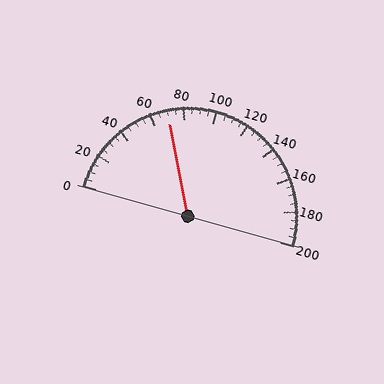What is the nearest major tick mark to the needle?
The nearest major tick mark is 80.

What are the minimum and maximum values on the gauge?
The gauge ranges from 0 to 200.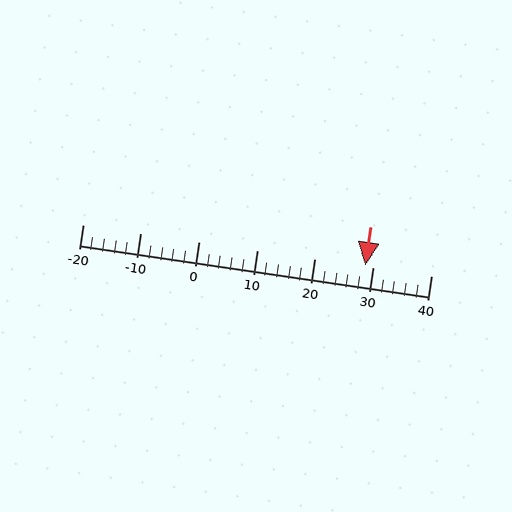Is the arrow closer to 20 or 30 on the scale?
The arrow is closer to 30.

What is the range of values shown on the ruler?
The ruler shows values from -20 to 40.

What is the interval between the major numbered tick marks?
The major tick marks are spaced 10 units apart.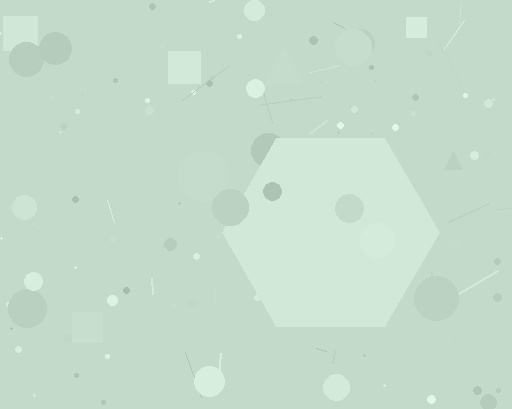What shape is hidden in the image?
A hexagon is hidden in the image.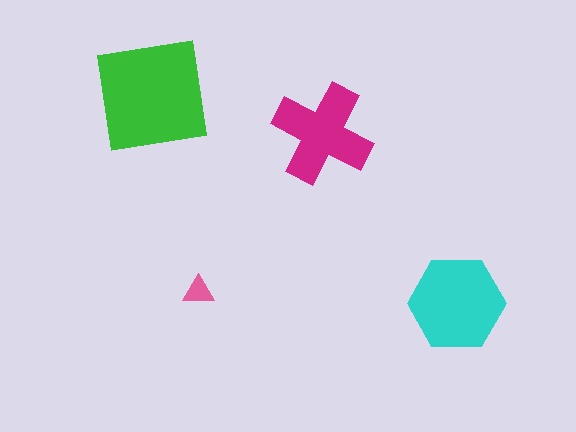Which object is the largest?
The green square.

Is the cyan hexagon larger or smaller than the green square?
Smaller.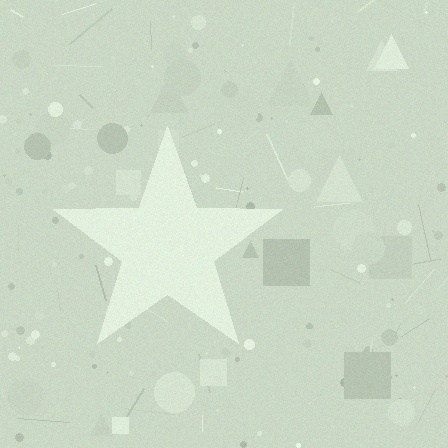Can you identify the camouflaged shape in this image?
The camouflaged shape is a star.